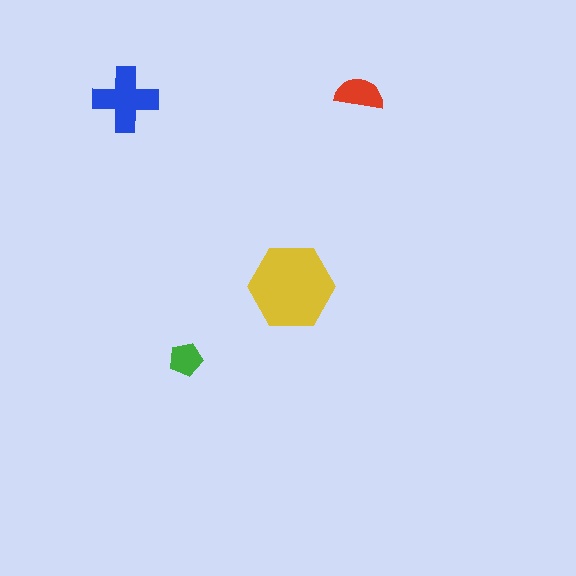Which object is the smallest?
The green pentagon.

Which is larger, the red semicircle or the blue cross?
The blue cross.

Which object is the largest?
The yellow hexagon.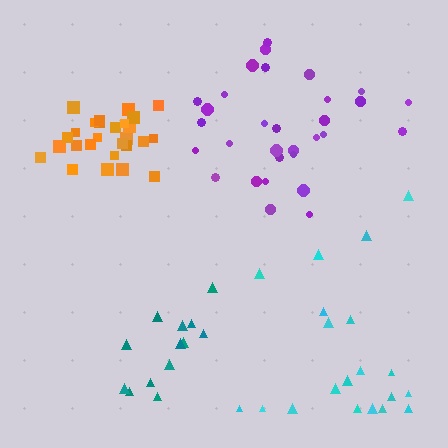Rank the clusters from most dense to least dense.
orange, teal, purple, cyan.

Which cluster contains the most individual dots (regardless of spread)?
Purple (31).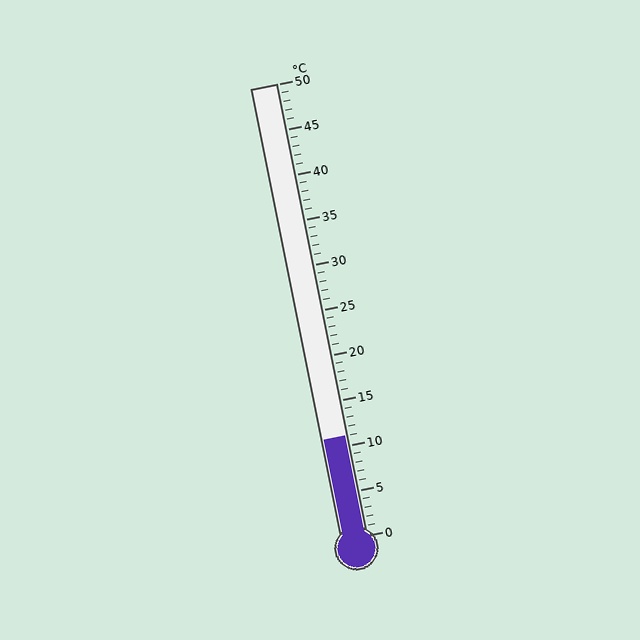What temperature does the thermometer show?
The thermometer shows approximately 11°C.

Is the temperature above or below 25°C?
The temperature is below 25°C.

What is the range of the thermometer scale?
The thermometer scale ranges from 0°C to 50°C.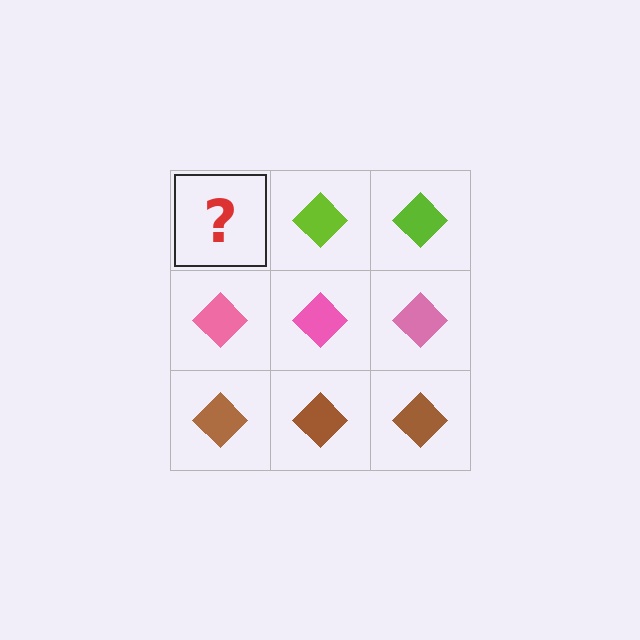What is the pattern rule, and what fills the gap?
The rule is that each row has a consistent color. The gap should be filled with a lime diamond.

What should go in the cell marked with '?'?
The missing cell should contain a lime diamond.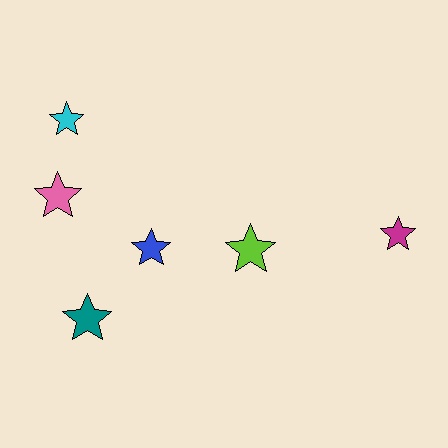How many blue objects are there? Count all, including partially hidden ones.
There is 1 blue object.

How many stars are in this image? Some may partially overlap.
There are 6 stars.